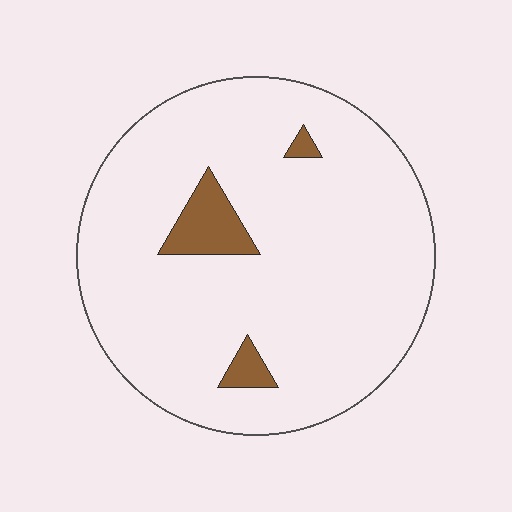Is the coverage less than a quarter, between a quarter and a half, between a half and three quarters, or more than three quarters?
Less than a quarter.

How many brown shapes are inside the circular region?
3.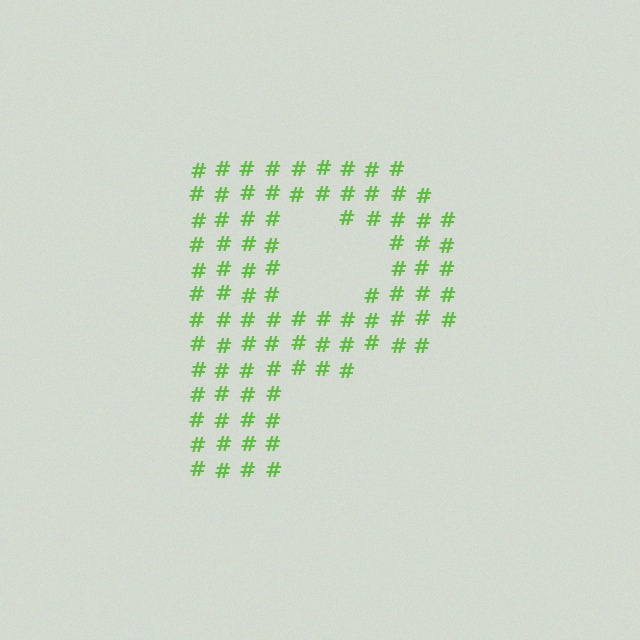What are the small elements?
The small elements are hash symbols.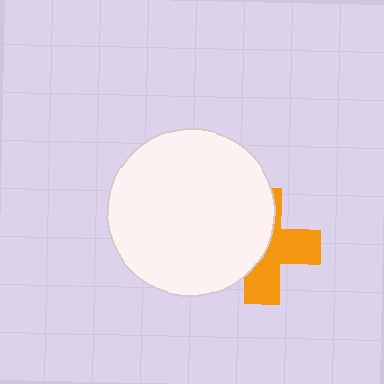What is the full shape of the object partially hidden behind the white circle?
The partially hidden object is an orange cross.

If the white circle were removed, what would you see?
You would see the complete orange cross.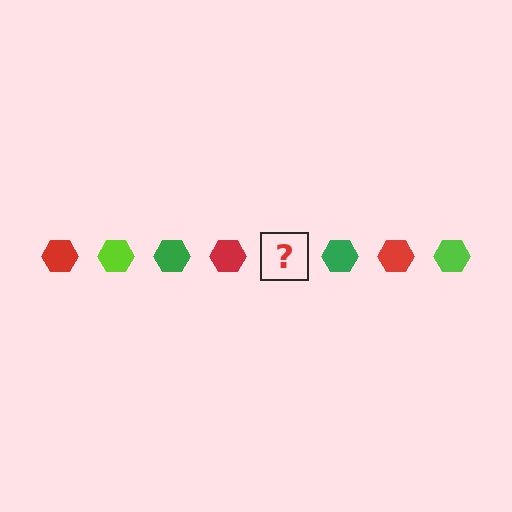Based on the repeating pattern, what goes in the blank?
The blank should be a lime hexagon.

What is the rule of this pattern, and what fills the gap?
The rule is that the pattern cycles through red, lime, green hexagons. The gap should be filled with a lime hexagon.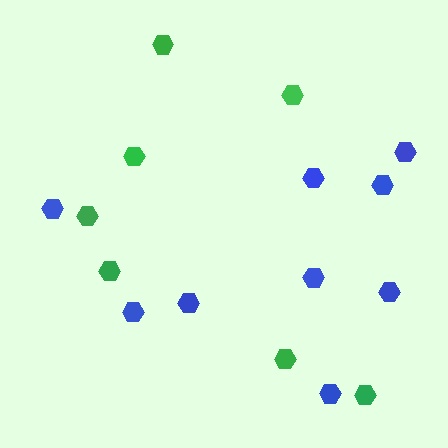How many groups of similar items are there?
There are 2 groups: one group of green hexagons (7) and one group of blue hexagons (9).